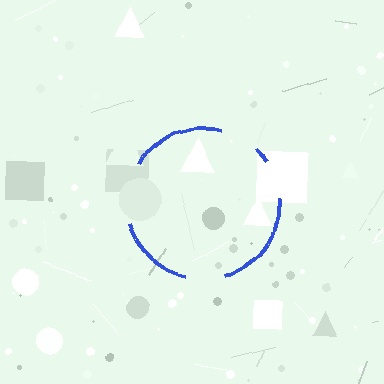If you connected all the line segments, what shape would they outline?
They would outline a circle.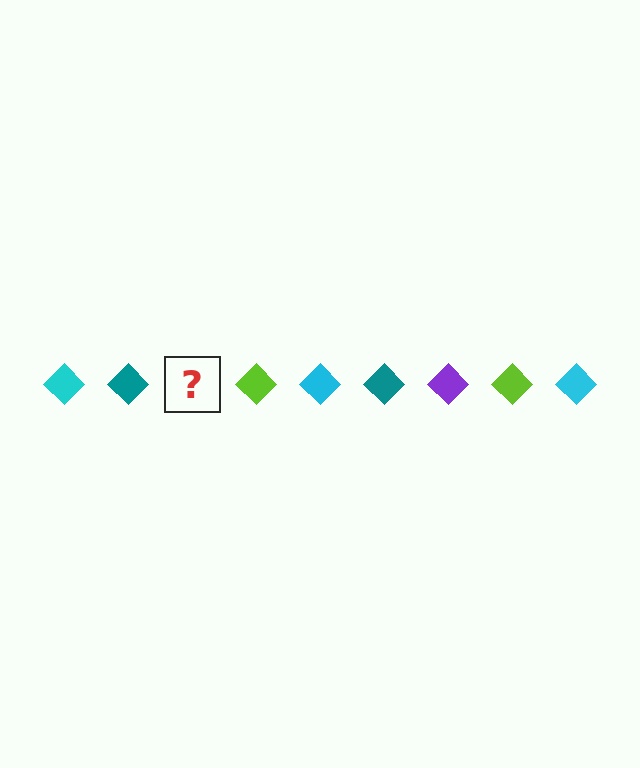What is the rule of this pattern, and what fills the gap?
The rule is that the pattern cycles through cyan, teal, purple, lime diamonds. The gap should be filled with a purple diamond.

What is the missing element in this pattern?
The missing element is a purple diamond.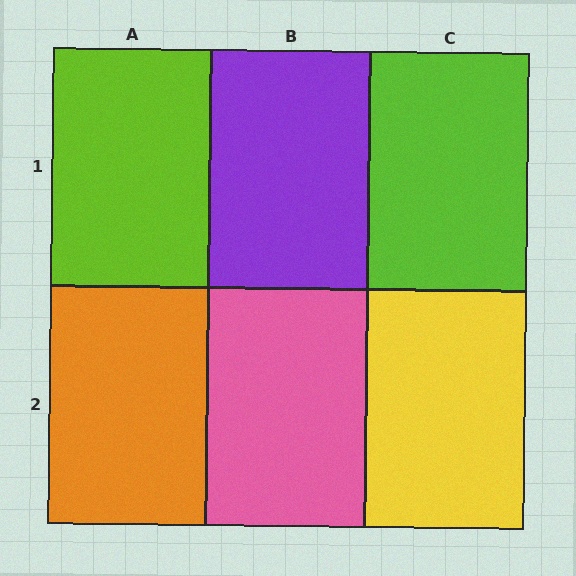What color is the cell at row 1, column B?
Purple.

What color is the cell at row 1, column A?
Lime.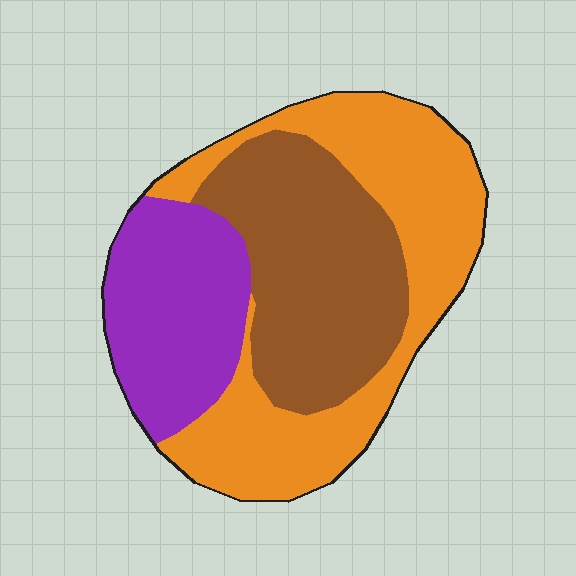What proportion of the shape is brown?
Brown covers around 35% of the shape.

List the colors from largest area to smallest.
From largest to smallest: orange, brown, purple.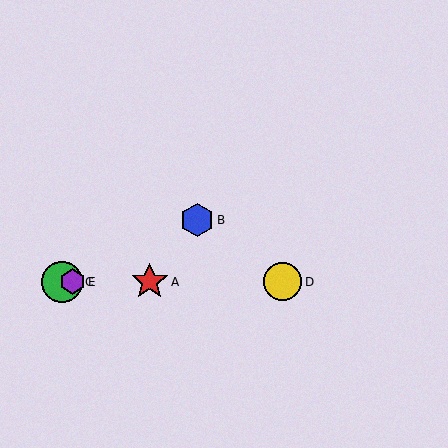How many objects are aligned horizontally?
4 objects (A, C, D, E) are aligned horizontally.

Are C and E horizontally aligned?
Yes, both are at y≈282.